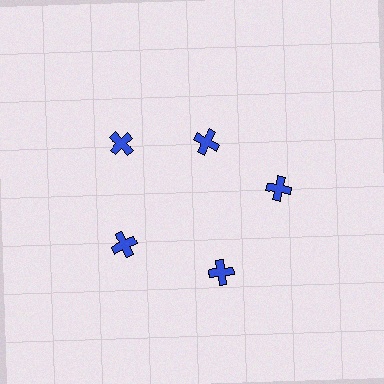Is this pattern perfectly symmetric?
No. The 5 blue crosses are arranged in a ring, but one element near the 1 o'clock position is pulled inward toward the center, breaking the 5-fold rotational symmetry.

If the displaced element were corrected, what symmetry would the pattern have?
It would have 5-fold rotational symmetry — the pattern would map onto itself every 72 degrees.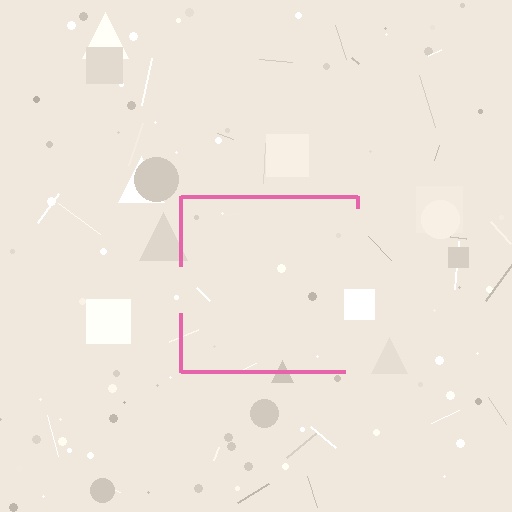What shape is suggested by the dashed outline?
The dashed outline suggests a square.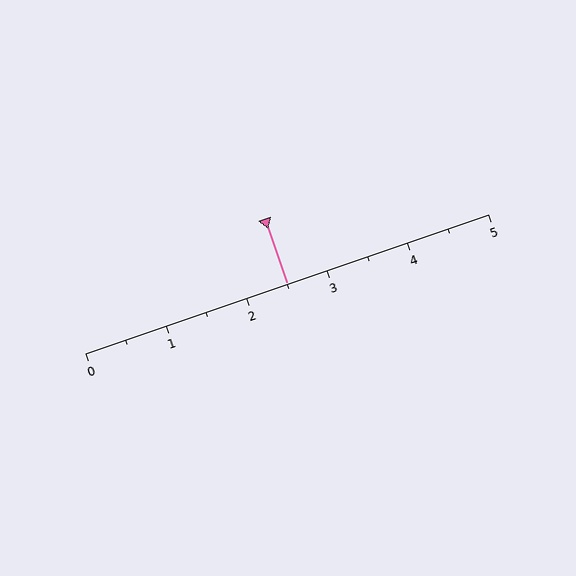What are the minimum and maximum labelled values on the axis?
The axis runs from 0 to 5.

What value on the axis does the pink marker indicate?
The marker indicates approximately 2.5.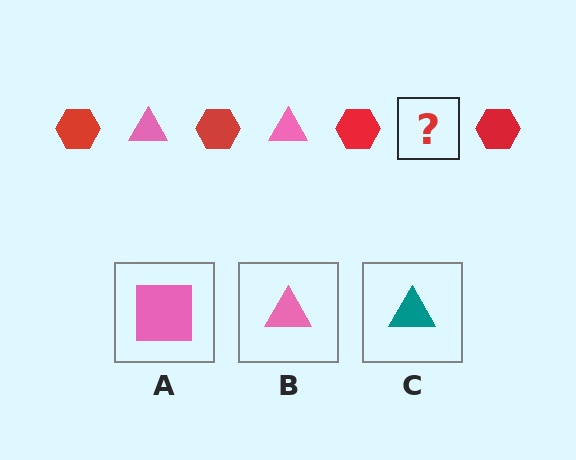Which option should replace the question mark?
Option B.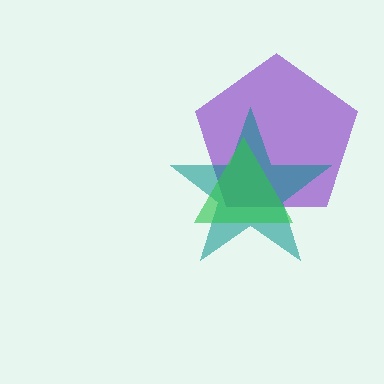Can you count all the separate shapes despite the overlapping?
Yes, there are 3 separate shapes.